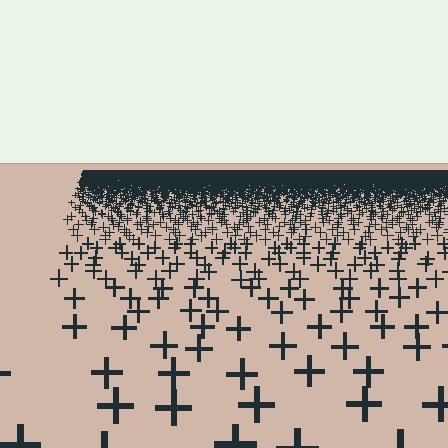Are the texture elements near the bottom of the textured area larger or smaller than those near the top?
Larger. Near the bottom, elements are closer to the viewer and appear at a bigger on-screen size.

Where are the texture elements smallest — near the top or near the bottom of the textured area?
Near the top.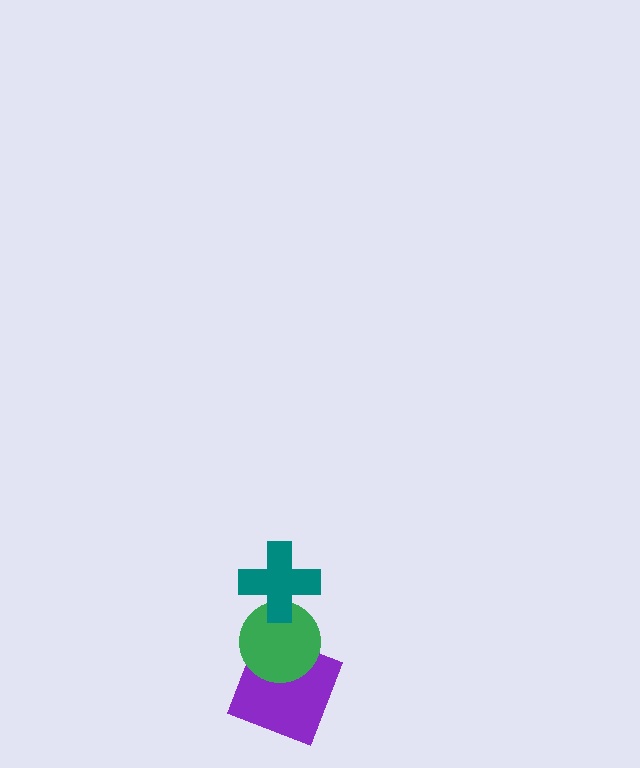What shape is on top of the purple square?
The green circle is on top of the purple square.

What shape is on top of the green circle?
The teal cross is on top of the green circle.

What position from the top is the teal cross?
The teal cross is 1st from the top.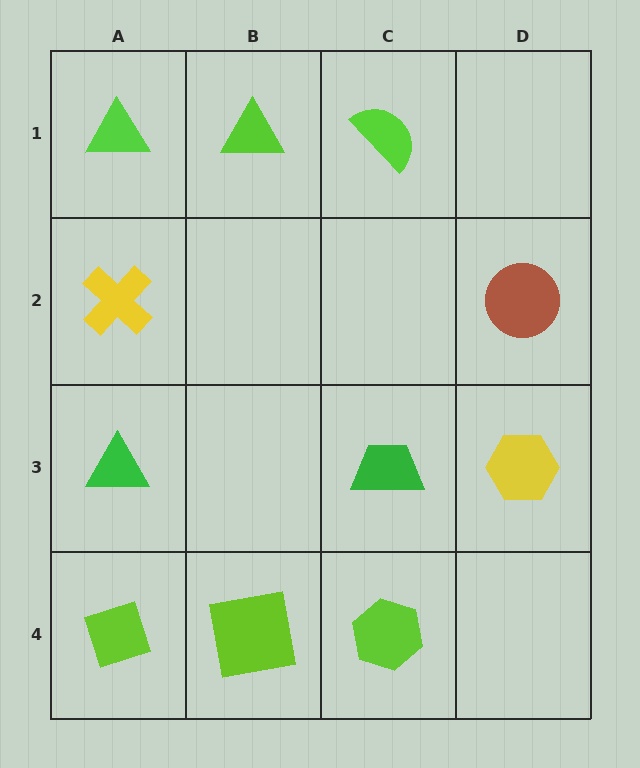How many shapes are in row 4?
3 shapes.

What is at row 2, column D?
A brown circle.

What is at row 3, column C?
A green trapezoid.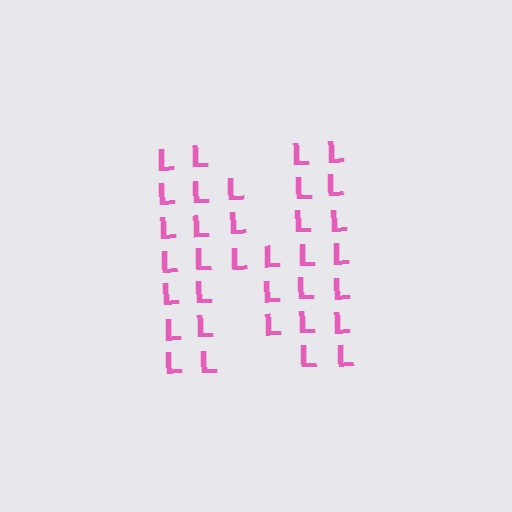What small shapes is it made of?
It is made of small letter L's.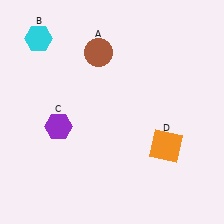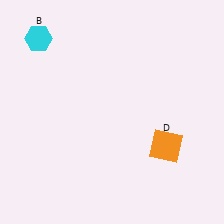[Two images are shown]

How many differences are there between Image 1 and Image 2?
There are 2 differences between the two images.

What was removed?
The purple hexagon (C), the brown circle (A) were removed in Image 2.